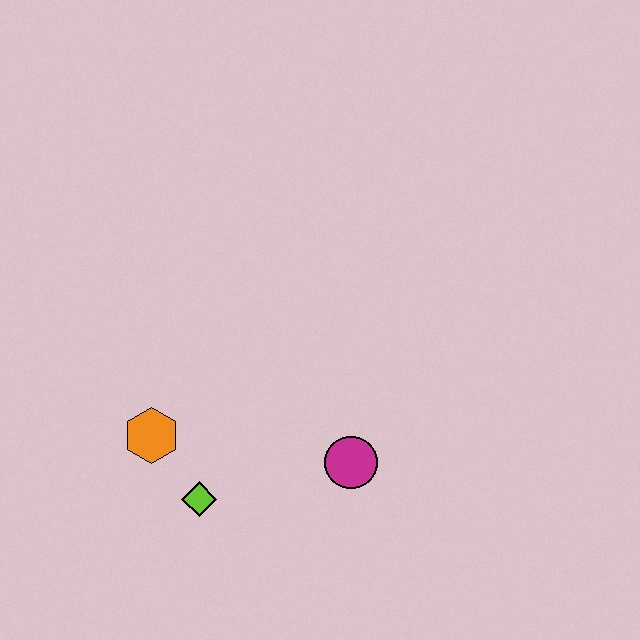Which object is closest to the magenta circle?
The lime diamond is closest to the magenta circle.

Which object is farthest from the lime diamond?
The magenta circle is farthest from the lime diamond.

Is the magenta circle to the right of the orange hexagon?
Yes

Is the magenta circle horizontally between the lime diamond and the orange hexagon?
No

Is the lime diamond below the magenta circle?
Yes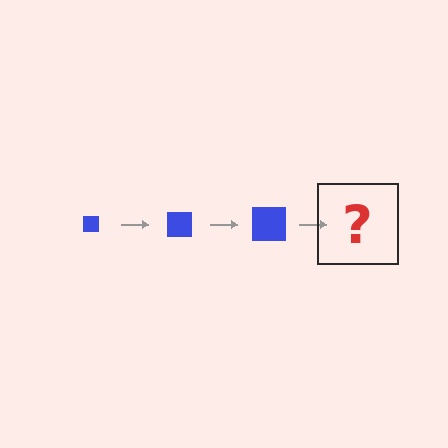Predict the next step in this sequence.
The next step is a blue square, larger than the previous one.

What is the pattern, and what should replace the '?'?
The pattern is that the square gets progressively larger each step. The '?' should be a blue square, larger than the previous one.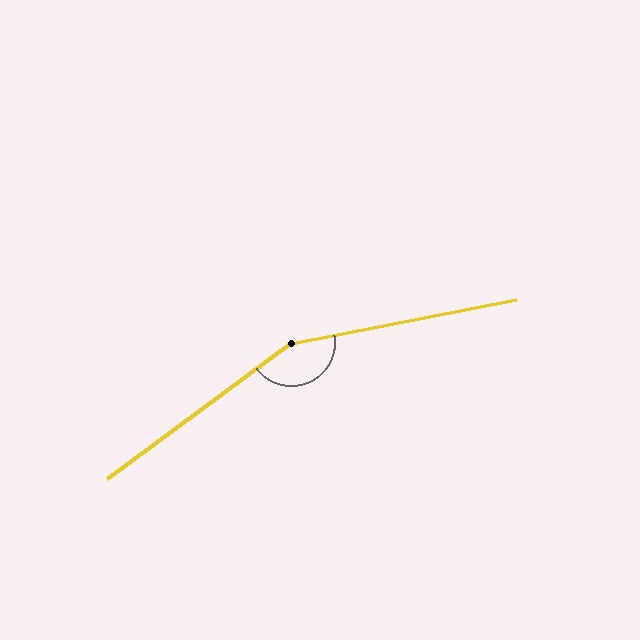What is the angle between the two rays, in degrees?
Approximately 154 degrees.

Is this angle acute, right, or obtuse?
It is obtuse.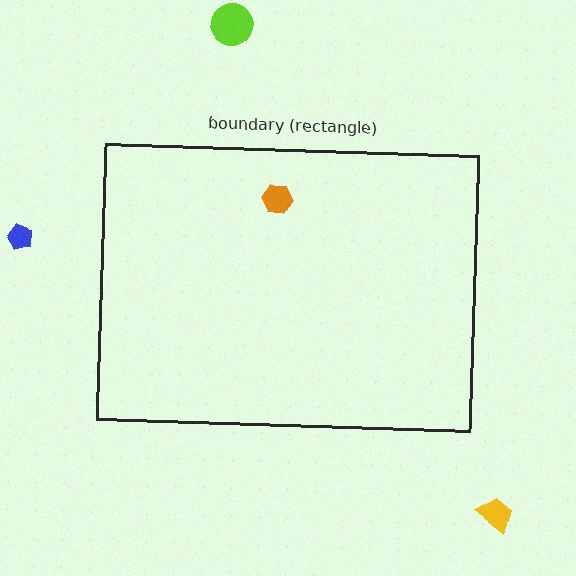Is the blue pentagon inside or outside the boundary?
Outside.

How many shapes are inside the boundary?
1 inside, 3 outside.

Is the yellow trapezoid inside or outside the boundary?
Outside.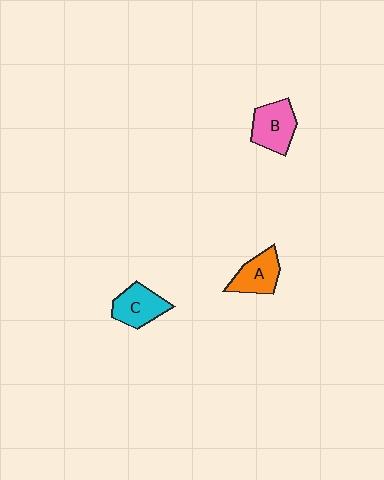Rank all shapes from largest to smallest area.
From largest to smallest: B (pink), C (cyan), A (orange).